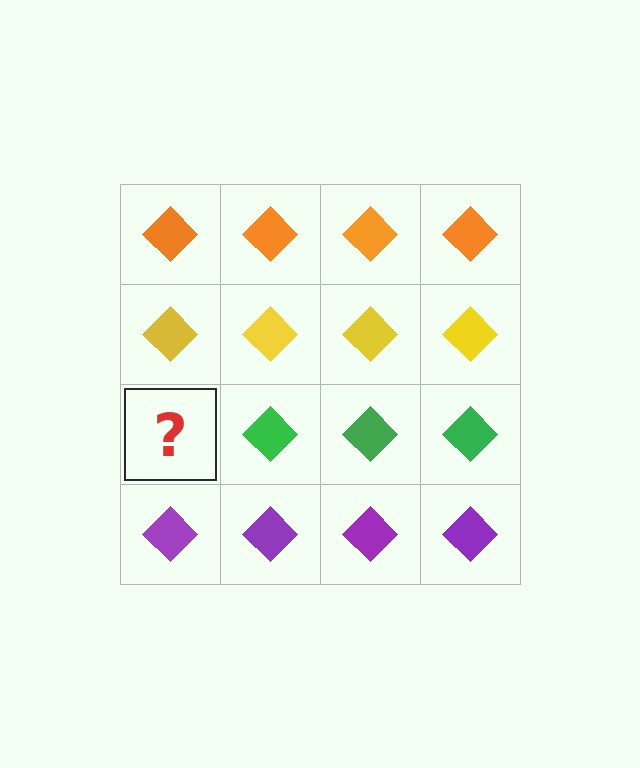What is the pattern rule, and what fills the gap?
The rule is that each row has a consistent color. The gap should be filled with a green diamond.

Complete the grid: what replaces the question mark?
The question mark should be replaced with a green diamond.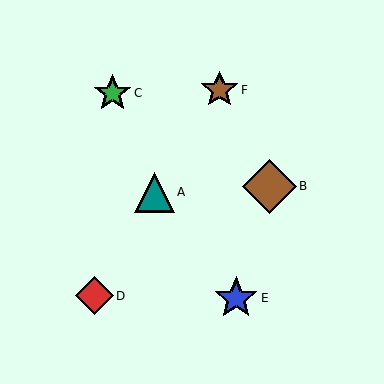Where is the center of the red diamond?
The center of the red diamond is at (95, 296).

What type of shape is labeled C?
Shape C is a green star.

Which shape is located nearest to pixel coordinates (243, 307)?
The blue star (labeled E) at (236, 298) is nearest to that location.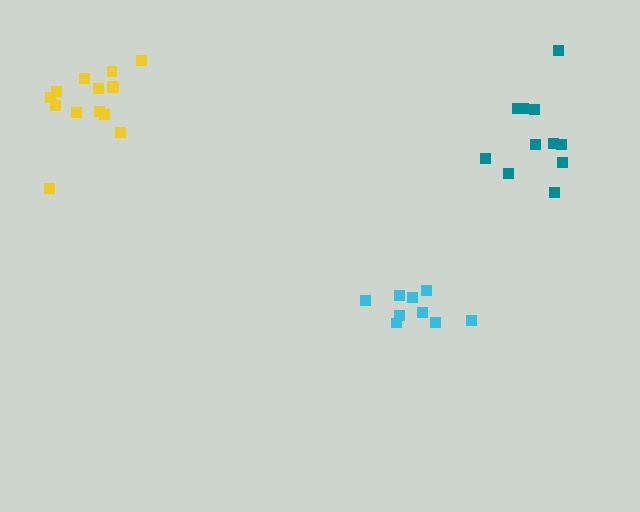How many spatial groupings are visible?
There are 3 spatial groupings.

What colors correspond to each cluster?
The clusters are colored: teal, yellow, cyan.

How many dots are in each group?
Group 1: 11 dots, Group 2: 14 dots, Group 3: 9 dots (34 total).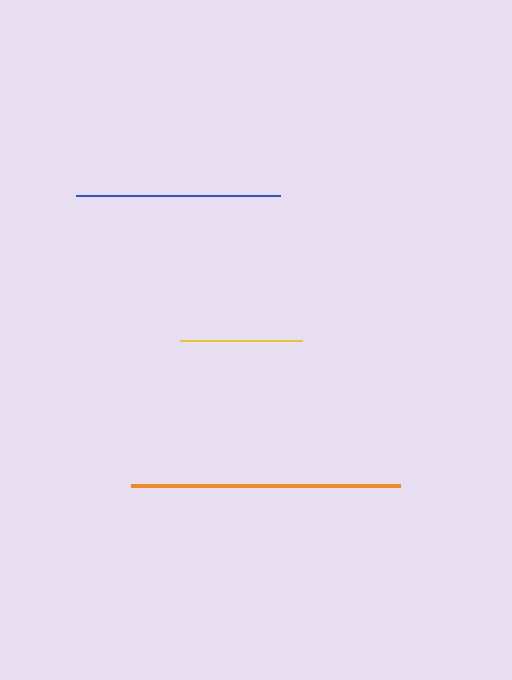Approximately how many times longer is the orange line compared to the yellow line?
The orange line is approximately 2.2 times the length of the yellow line.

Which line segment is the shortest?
The yellow line is the shortest at approximately 122 pixels.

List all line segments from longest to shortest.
From longest to shortest: orange, blue, yellow.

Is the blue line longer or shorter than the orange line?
The orange line is longer than the blue line.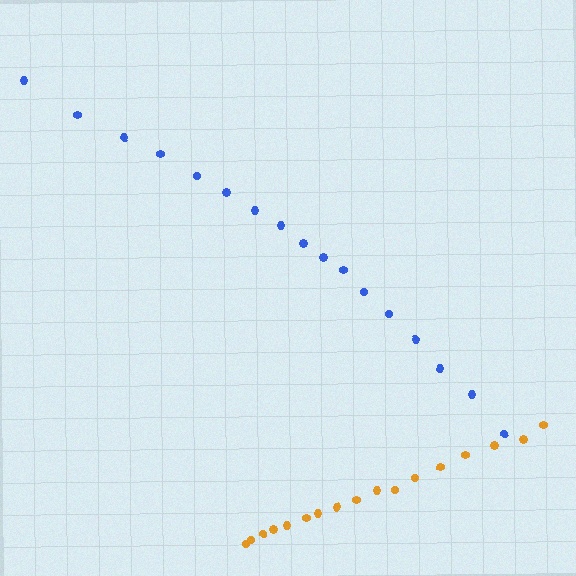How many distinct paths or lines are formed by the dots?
There are 2 distinct paths.